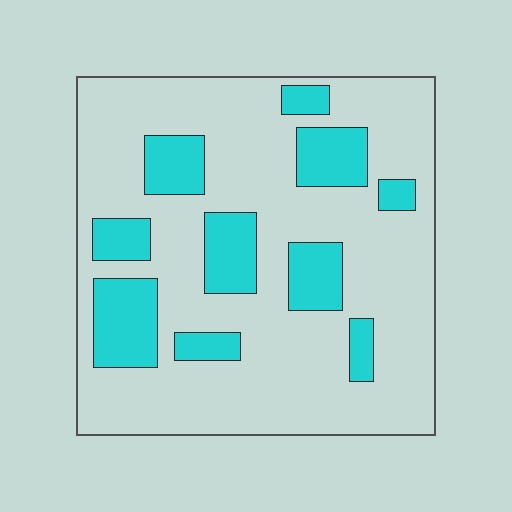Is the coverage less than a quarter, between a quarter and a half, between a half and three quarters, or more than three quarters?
Less than a quarter.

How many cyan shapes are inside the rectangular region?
10.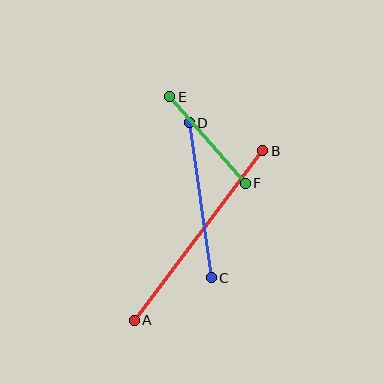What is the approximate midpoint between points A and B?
The midpoint is at approximately (199, 235) pixels.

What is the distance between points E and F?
The distance is approximately 115 pixels.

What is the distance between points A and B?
The distance is approximately 213 pixels.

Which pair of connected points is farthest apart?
Points A and B are farthest apart.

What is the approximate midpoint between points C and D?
The midpoint is at approximately (200, 200) pixels.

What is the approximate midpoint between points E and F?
The midpoint is at approximately (207, 140) pixels.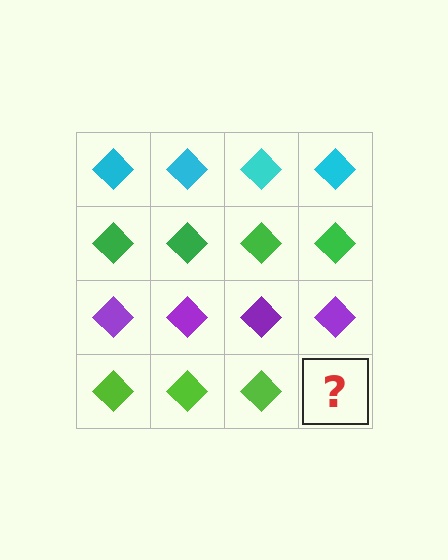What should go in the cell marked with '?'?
The missing cell should contain a lime diamond.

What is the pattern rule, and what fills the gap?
The rule is that each row has a consistent color. The gap should be filled with a lime diamond.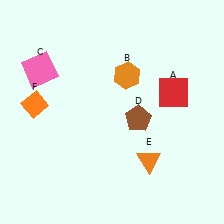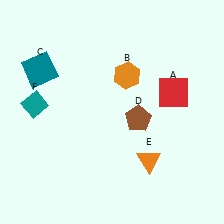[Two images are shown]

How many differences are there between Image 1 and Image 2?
There are 2 differences between the two images.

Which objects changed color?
C changed from pink to teal. F changed from orange to teal.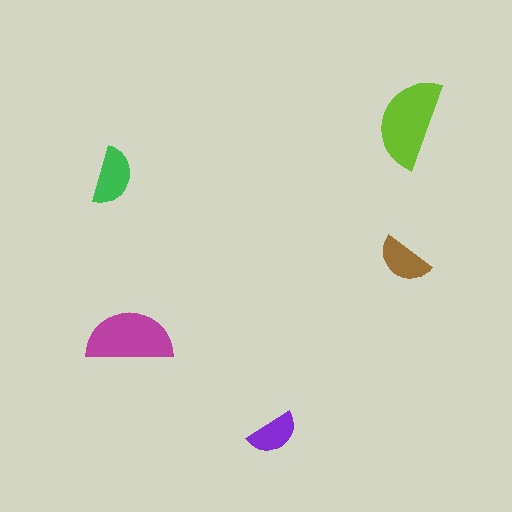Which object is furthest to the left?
The green semicircle is leftmost.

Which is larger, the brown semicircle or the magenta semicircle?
The magenta one.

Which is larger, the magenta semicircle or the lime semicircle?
The lime one.